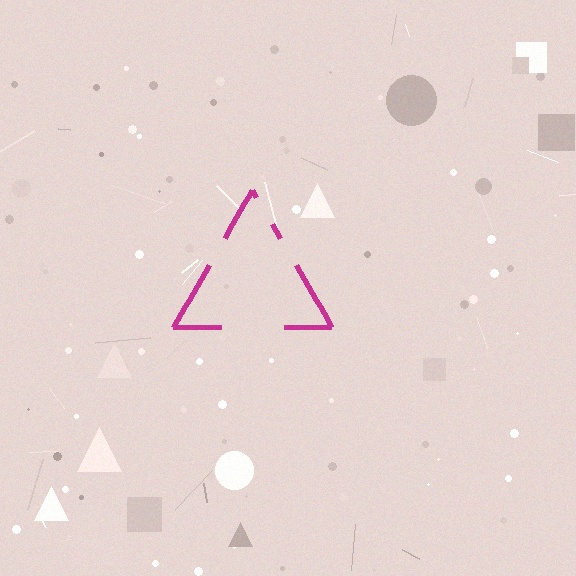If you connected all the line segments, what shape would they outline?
They would outline a triangle.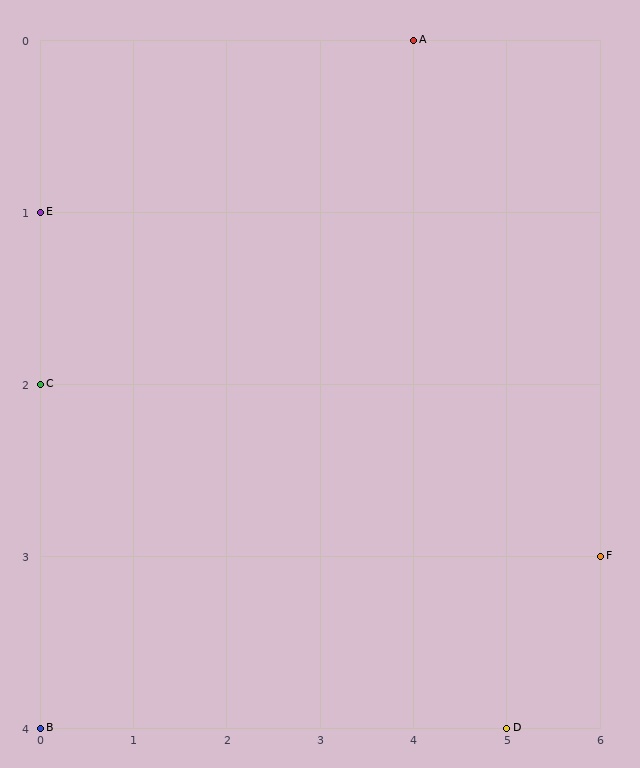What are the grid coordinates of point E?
Point E is at grid coordinates (0, 1).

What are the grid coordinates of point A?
Point A is at grid coordinates (4, 0).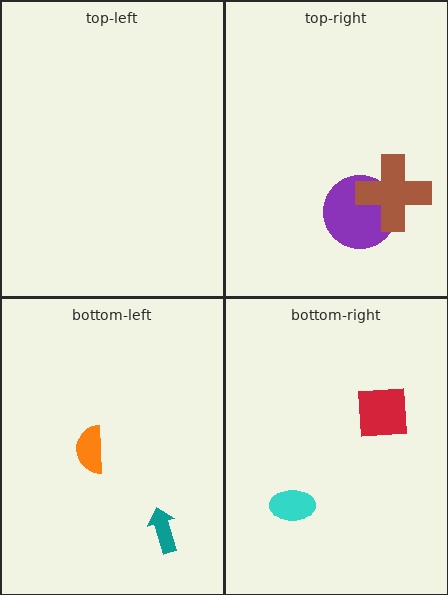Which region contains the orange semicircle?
The bottom-left region.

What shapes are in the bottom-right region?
The cyan ellipse, the red square.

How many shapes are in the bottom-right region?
2.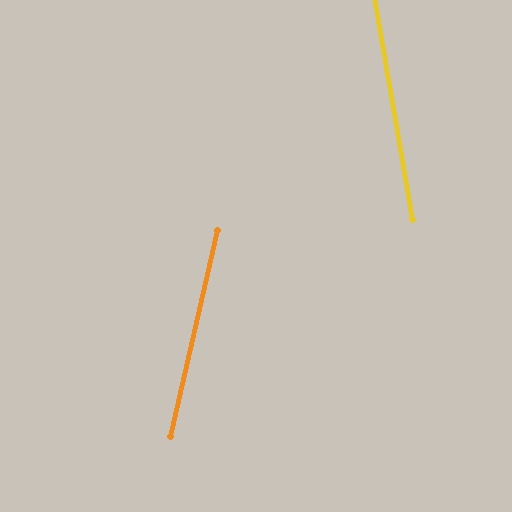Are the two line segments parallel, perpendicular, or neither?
Neither parallel nor perpendicular — they differ by about 23°.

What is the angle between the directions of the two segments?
Approximately 23 degrees.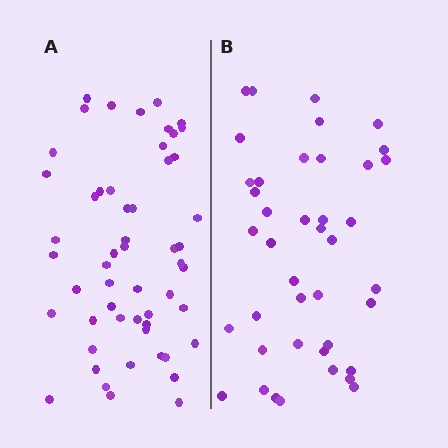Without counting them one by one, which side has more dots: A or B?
Region A (the left region) has more dots.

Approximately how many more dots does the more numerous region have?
Region A has approximately 15 more dots than region B.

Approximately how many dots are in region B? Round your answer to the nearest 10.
About 40 dots. (The exact count is 41, which rounds to 40.)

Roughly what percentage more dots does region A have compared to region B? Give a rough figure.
About 30% more.